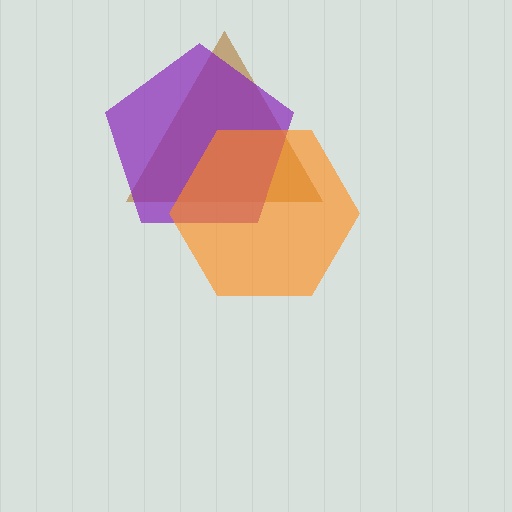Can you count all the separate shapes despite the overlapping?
Yes, there are 3 separate shapes.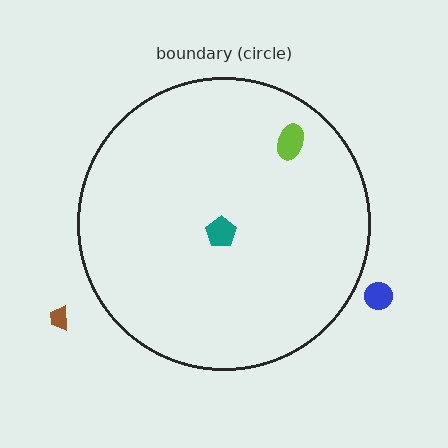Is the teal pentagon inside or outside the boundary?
Inside.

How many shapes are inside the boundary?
2 inside, 2 outside.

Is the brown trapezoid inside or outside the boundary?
Outside.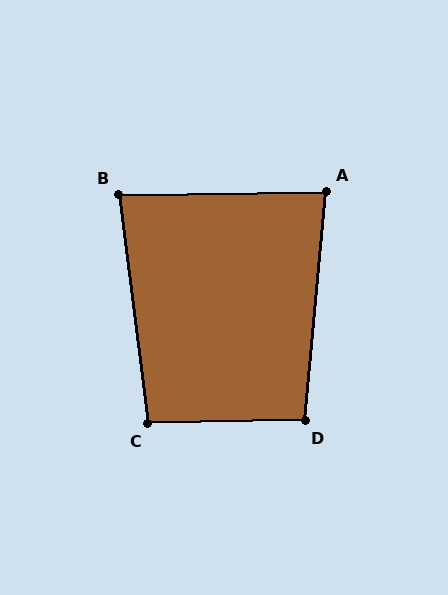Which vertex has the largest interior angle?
D, at approximately 96 degrees.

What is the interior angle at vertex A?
Approximately 84 degrees (acute).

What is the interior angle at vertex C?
Approximately 96 degrees (obtuse).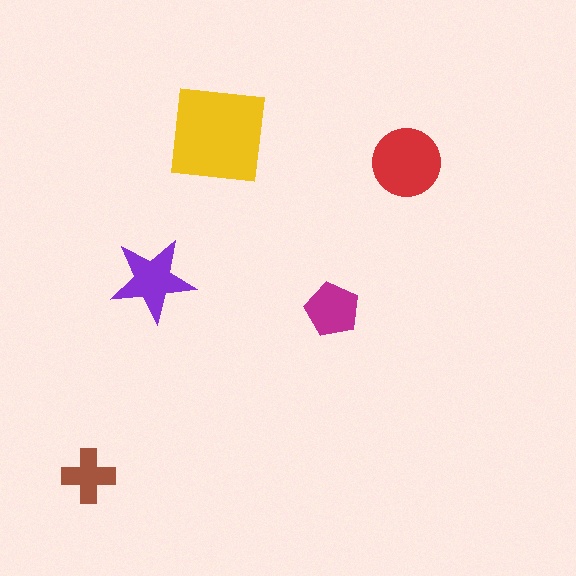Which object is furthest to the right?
The red circle is rightmost.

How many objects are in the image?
There are 5 objects in the image.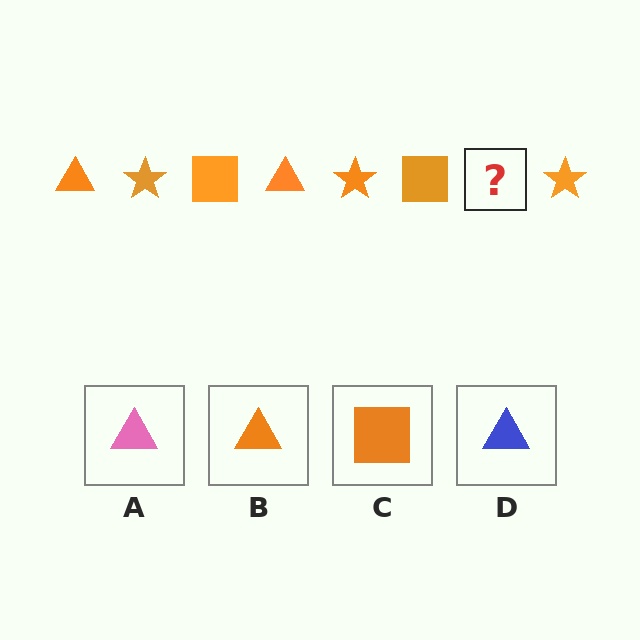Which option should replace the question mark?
Option B.